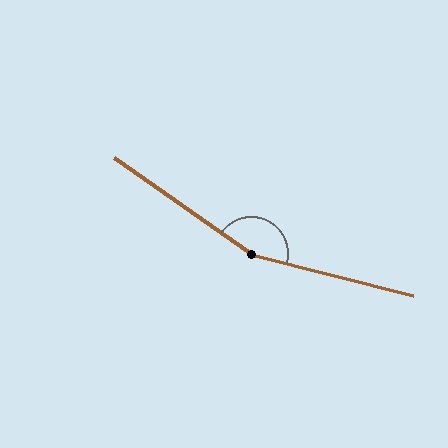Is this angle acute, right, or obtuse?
It is obtuse.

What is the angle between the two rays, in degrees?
Approximately 159 degrees.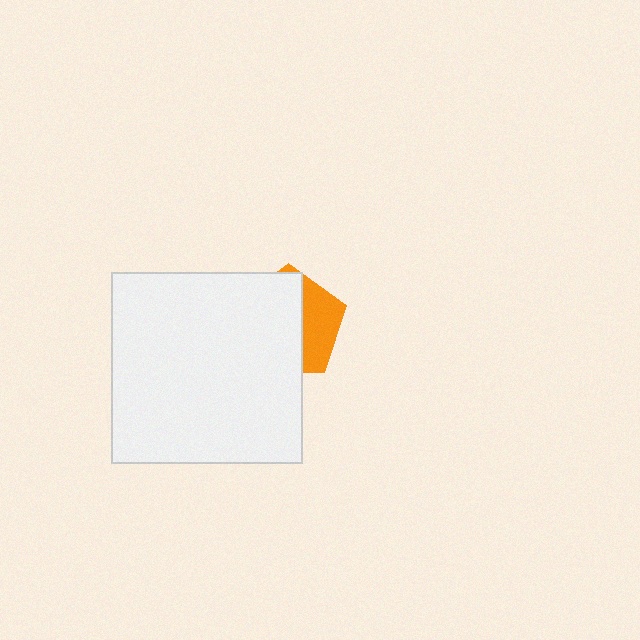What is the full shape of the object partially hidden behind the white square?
The partially hidden object is an orange pentagon.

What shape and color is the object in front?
The object in front is a white square.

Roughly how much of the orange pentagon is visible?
A small part of it is visible (roughly 34%).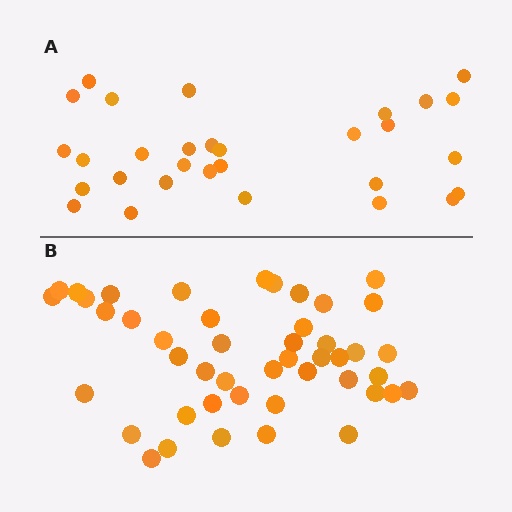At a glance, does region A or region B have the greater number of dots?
Region B (the bottom region) has more dots.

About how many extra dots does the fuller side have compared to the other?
Region B has approximately 15 more dots than region A.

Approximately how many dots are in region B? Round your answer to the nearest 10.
About 50 dots. (The exact count is 46, which rounds to 50.)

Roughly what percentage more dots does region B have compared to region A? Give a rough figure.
About 55% more.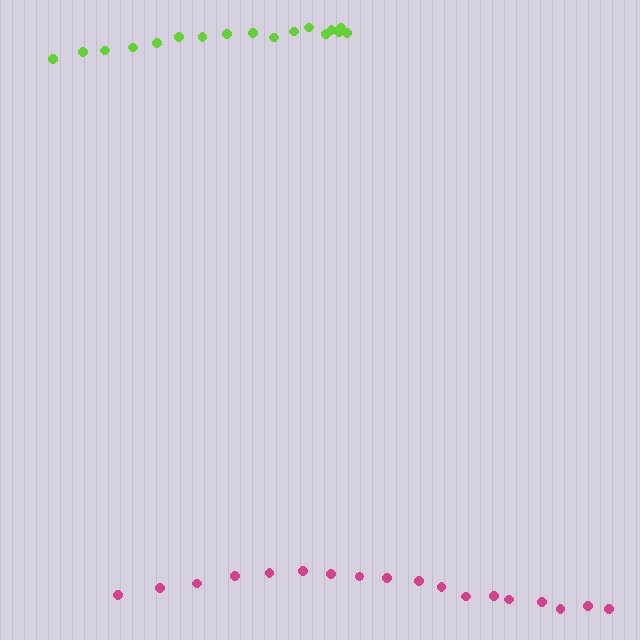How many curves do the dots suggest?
There are 2 distinct paths.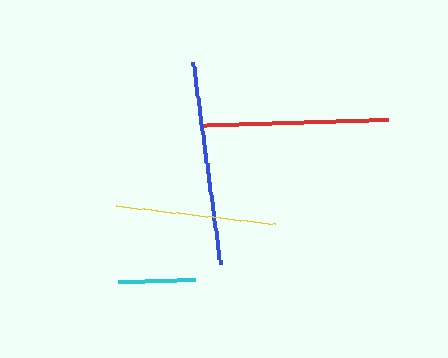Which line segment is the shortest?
The cyan line is the shortest at approximately 77 pixels.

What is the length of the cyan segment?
The cyan segment is approximately 77 pixels long.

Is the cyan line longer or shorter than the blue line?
The blue line is longer than the cyan line.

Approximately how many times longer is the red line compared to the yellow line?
The red line is approximately 1.2 times the length of the yellow line.